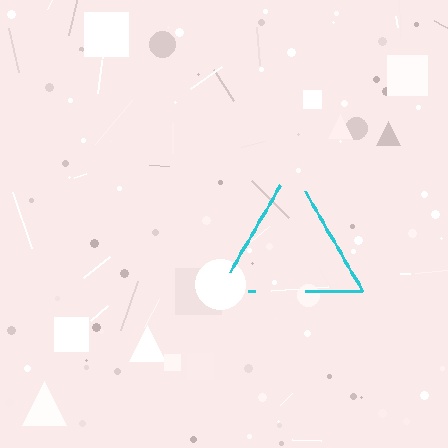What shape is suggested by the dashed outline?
The dashed outline suggests a triangle.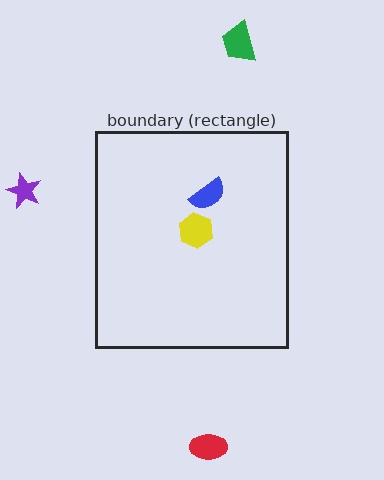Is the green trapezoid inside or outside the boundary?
Outside.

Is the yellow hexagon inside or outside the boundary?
Inside.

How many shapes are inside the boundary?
2 inside, 3 outside.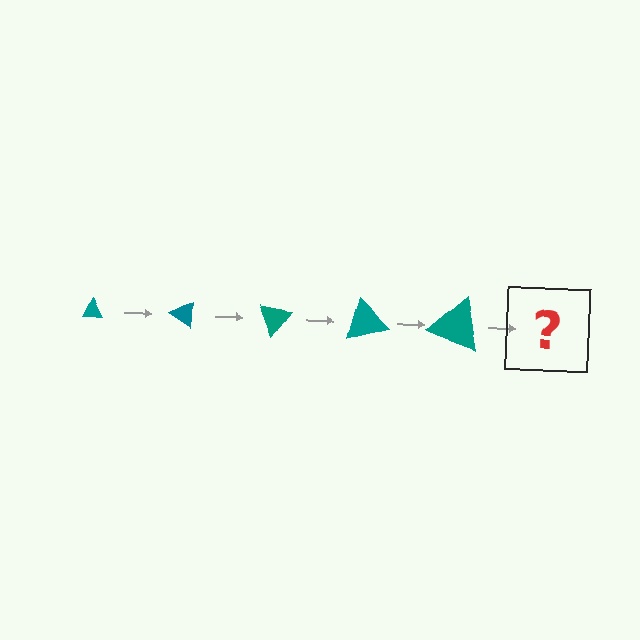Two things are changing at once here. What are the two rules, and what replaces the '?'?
The two rules are that the triangle grows larger each step and it rotates 35 degrees each step. The '?' should be a triangle, larger than the previous one and rotated 175 degrees from the start.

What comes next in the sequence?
The next element should be a triangle, larger than the previous one and rotated 175 degrees from the start.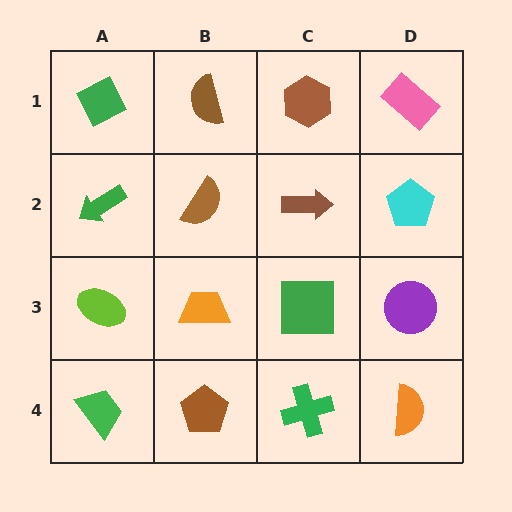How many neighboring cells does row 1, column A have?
2.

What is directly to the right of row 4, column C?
An orange semicircle.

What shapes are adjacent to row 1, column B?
A brown semicircle (row 2, column B), a green diamond (row 1, column A), a brown hexagon (row 1, column C).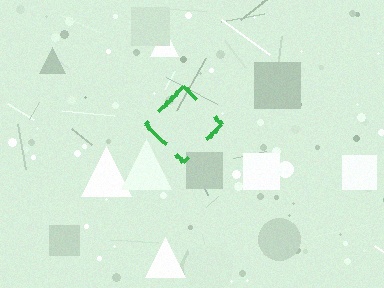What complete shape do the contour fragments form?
The contour fragments form a diamond.